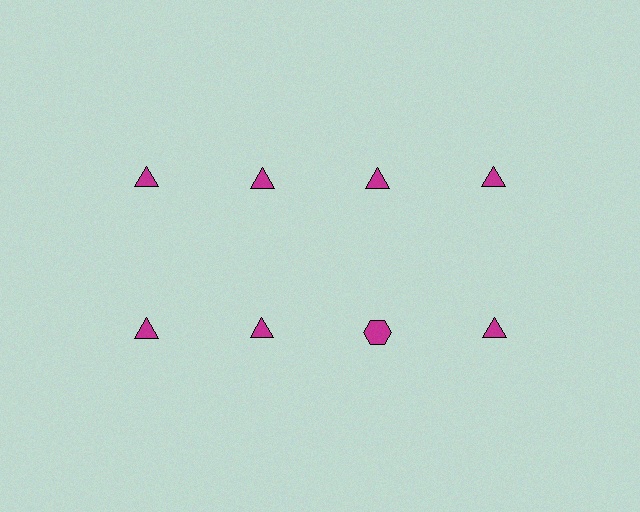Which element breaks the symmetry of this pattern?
The magenta hexagon in the second row, center column breaks the symmetry. All other shapes are magenta triangles.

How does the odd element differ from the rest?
It has a different shape: hexagon instead of triangle.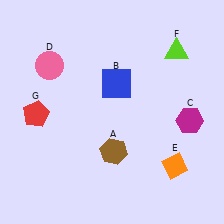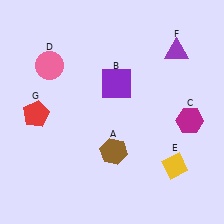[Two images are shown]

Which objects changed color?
B changed from blue to purple. E changed from orange to yellow. F changed from lime to purple.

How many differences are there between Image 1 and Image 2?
There are 3 differences between the two images.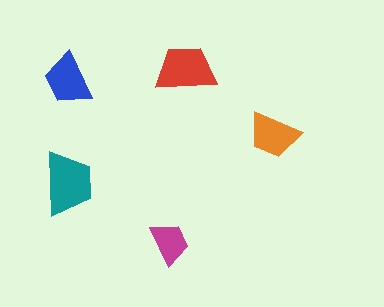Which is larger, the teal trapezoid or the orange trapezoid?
The teal one.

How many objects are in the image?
There are 5 objects in the image.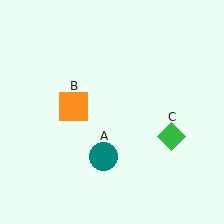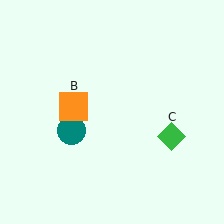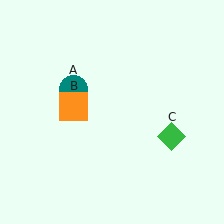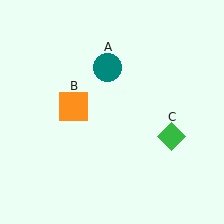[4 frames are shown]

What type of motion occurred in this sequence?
The teal circle (object A) rotated clockwise around the center of the scene.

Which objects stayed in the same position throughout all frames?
Orange square (object B) and green diamond (object C) remained stationary.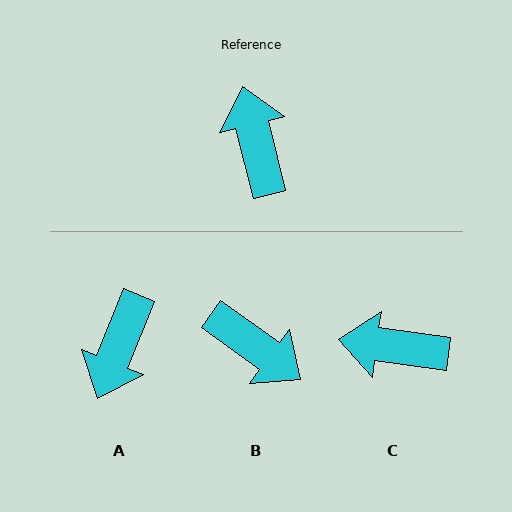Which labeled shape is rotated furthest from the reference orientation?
A, about 144 degrees away.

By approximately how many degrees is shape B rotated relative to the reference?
Approximately 140 degrees clockwise.